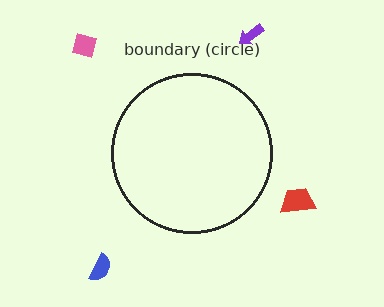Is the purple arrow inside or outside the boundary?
Outside.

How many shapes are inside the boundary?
0 inside, 4 outside.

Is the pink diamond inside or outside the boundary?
Outside.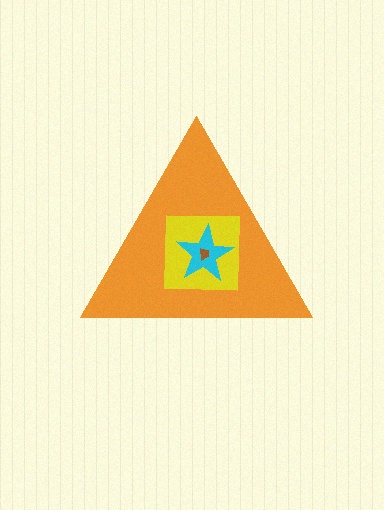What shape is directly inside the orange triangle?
The yellow square.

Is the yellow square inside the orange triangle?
Yes.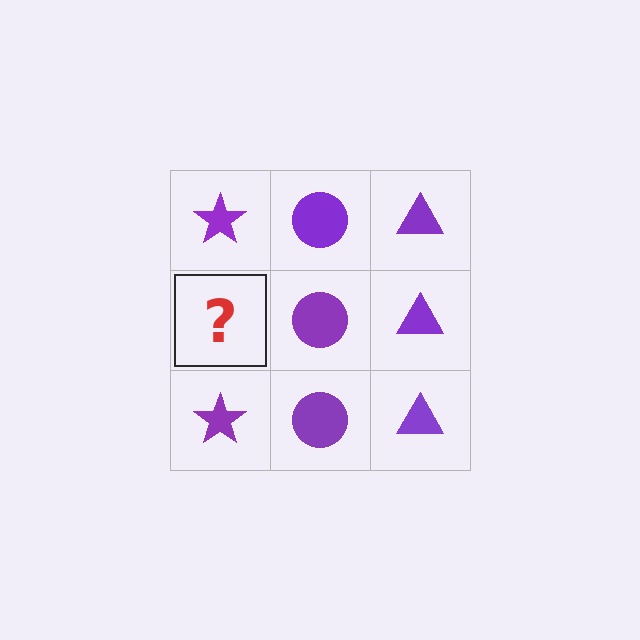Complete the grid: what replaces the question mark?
The question mark should be replaced with a purple star.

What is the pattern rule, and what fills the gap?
The rule is that each column has a consistent shape. The gap should be filled with a purple star.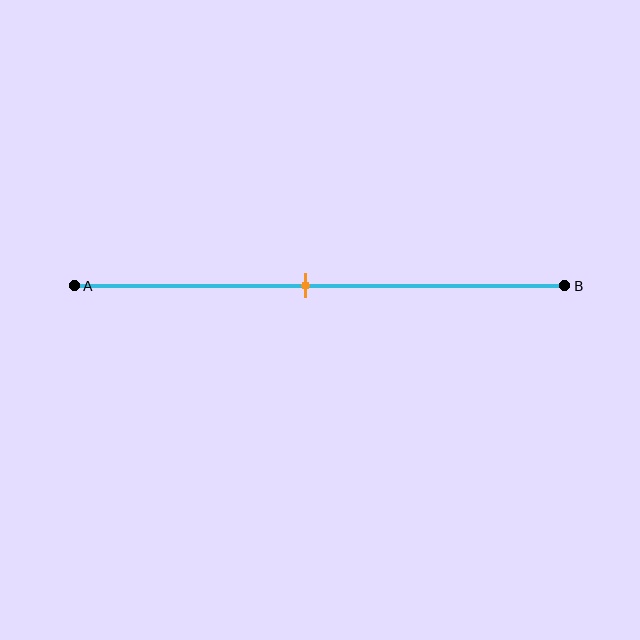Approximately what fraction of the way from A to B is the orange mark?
The orange mark is approximately 45% of the way from A to B.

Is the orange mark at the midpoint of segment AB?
Yes, the mark is approximately at the midpoint.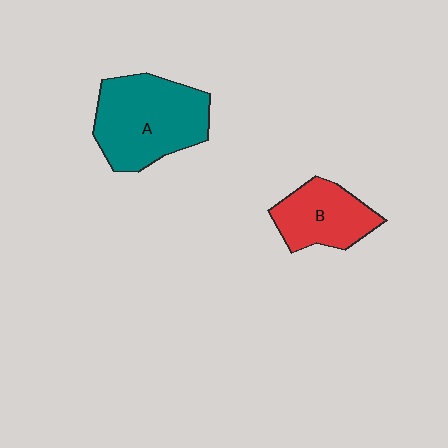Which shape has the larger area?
Shape A (teal).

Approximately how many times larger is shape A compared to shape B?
Approximately 1.6 times.